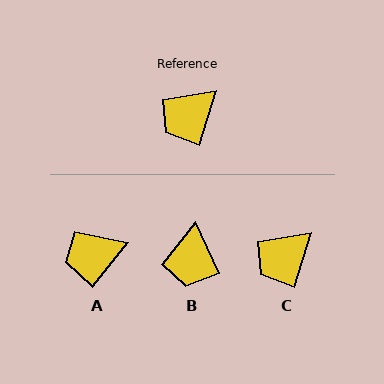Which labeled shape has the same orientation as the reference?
C.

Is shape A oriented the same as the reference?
No, it is off by about 22 degrees.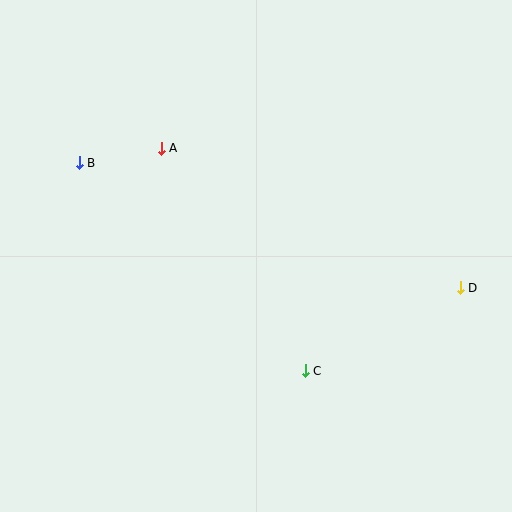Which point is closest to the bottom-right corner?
Point D is closest to the bottom-right corner.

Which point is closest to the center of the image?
Point C at (305, 371) is closest to the center.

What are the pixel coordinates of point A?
Point A is at (161, 148).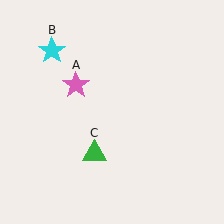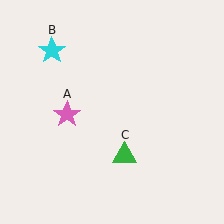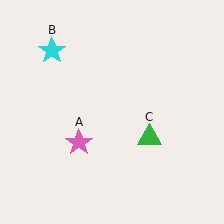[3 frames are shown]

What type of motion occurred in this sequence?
The pink star (object A), green triangle (object C) rotated counterclockwise around the center of the scene.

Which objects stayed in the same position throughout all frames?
Cyan star (object B) remained stationary.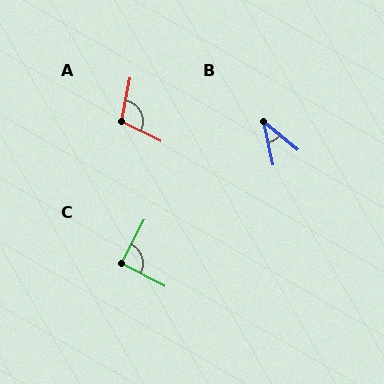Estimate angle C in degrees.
Approximately 90 degrees.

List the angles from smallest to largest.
B (38°), C (90°), A (105°).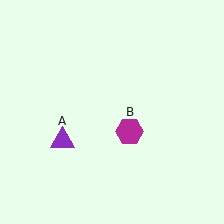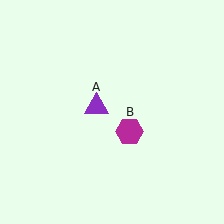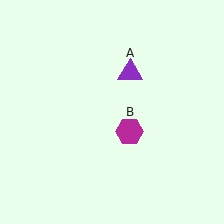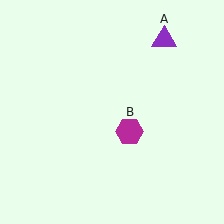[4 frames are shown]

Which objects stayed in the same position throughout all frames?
Magenta hexagon (object B) remained stationary.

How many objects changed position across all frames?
1 object changed position: purple triangle (object A).